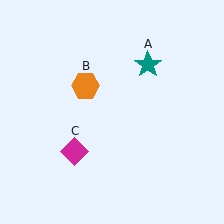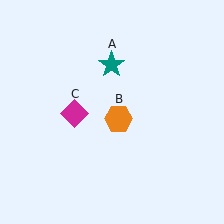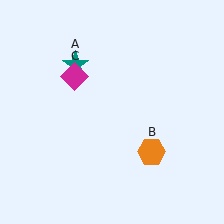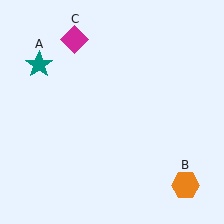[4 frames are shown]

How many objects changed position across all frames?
3 objects changed position: teal star (object A), orange hexagon (object B), magenta diamond (object C).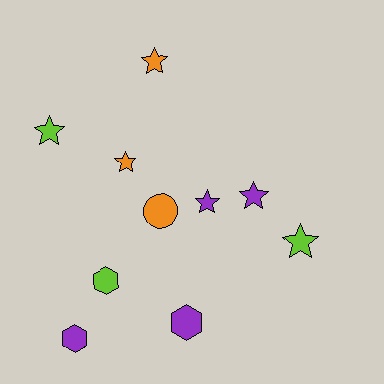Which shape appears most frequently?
Star, with 6 objects.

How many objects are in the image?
There are 10 objects.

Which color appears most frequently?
Purple, with 4 objects.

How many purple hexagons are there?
There are 2 purple hexagons.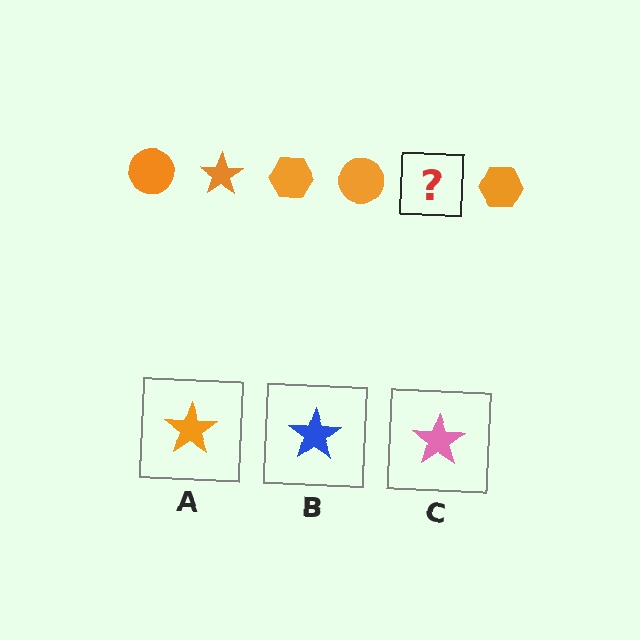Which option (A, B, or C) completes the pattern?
A.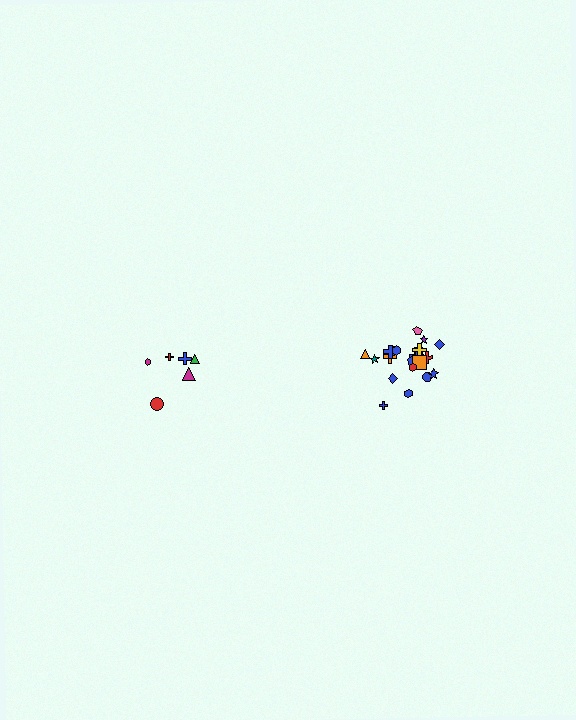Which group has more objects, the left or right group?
The right group.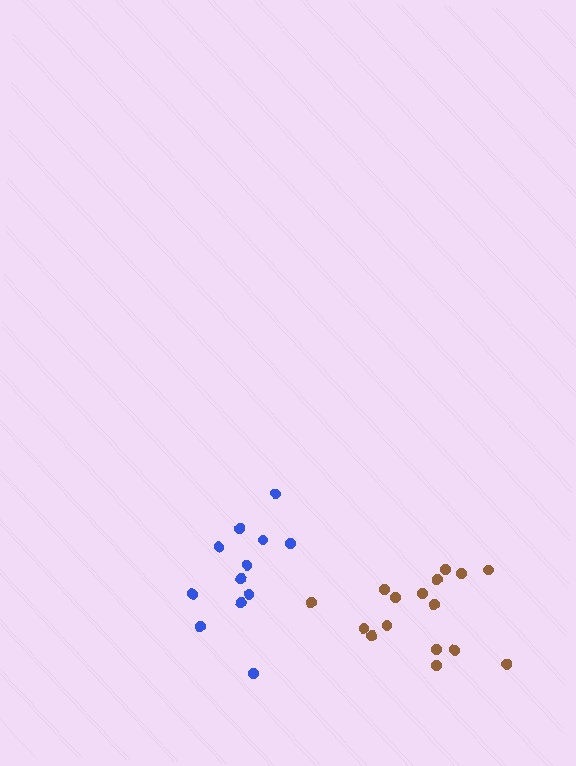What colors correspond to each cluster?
The clusters are colored: blue, brown.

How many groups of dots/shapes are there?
There are 2 groups.